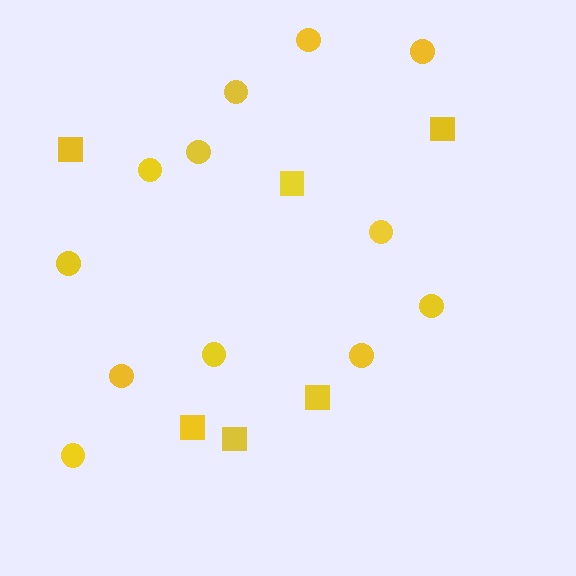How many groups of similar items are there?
There are 2 groups: one group of squares (6) and one group of circles (12).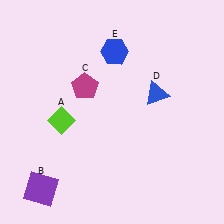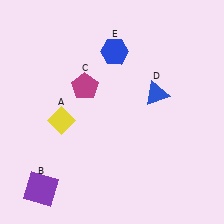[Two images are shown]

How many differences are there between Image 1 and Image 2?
There is 1 difference between the two images.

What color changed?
The diamond (A) changed from lime in Image 1 to yellow in Image 2.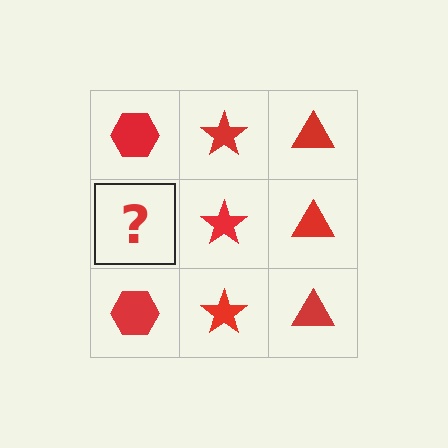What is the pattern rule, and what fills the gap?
The rule is that each column has a consistent shape. The gap should be filled with a red hexagon.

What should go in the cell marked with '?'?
The missing cell should contain a red hexagon.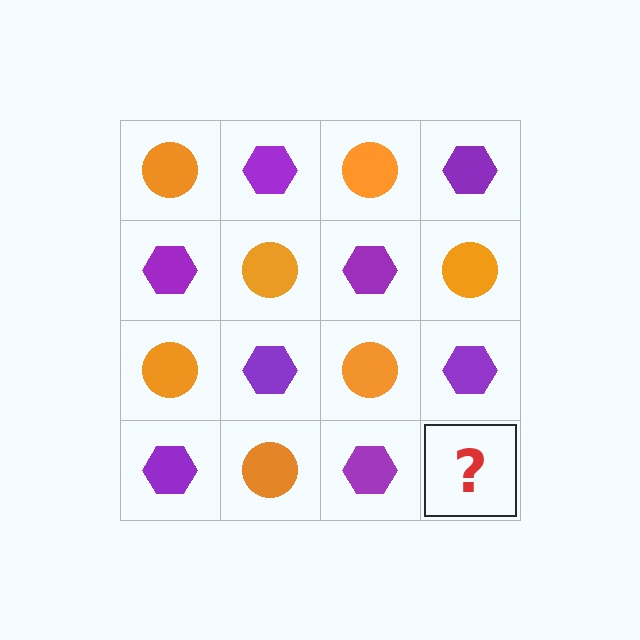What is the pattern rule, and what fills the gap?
The rule is that it alternates orange circle and purple hexagon in a checkerboard pattern. The gap should be filled with an orange circle.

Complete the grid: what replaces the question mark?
The question mark should be replaced with an orange circle.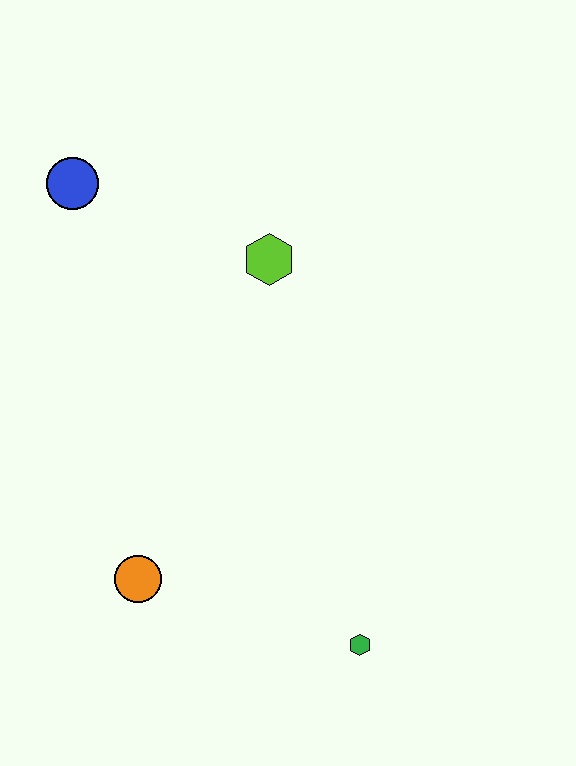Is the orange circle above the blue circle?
No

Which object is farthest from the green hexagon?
The blue circle is farthest from the green hexagon.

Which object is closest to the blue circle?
The lime hexagon is closest to the blue circle.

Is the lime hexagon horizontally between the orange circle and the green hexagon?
Yes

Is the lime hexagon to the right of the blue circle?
Yes